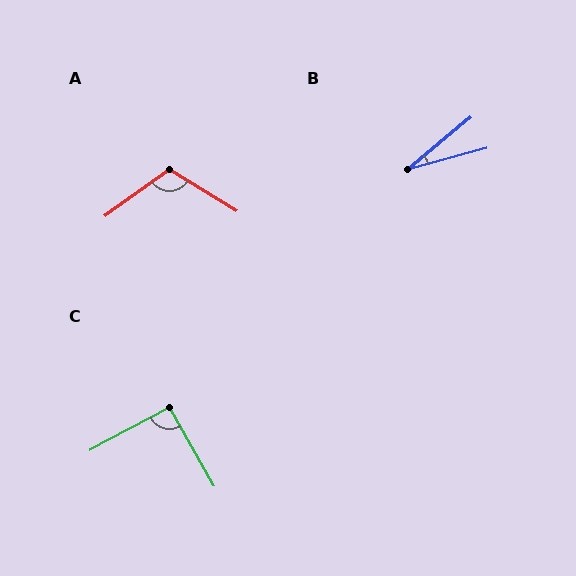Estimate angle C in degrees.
Approximately 92 degrees.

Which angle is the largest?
A, at approximately 112 degrees.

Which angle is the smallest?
B, at approximately 25 degrees.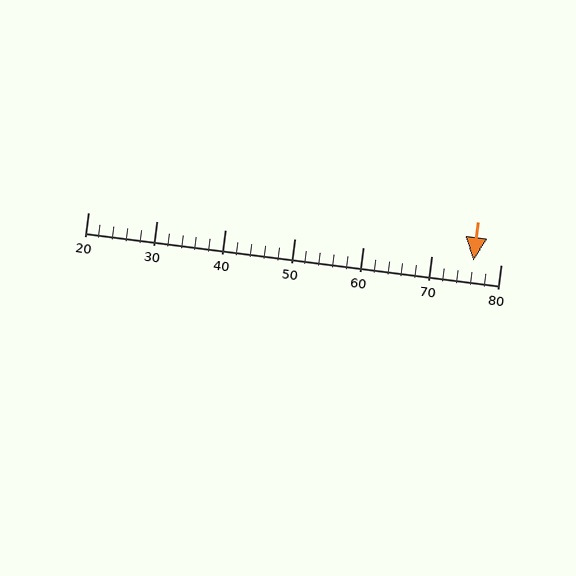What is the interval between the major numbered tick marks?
The major tick marks are spaced 10 units apart.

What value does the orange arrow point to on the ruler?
The orange arrow points to approximately 76.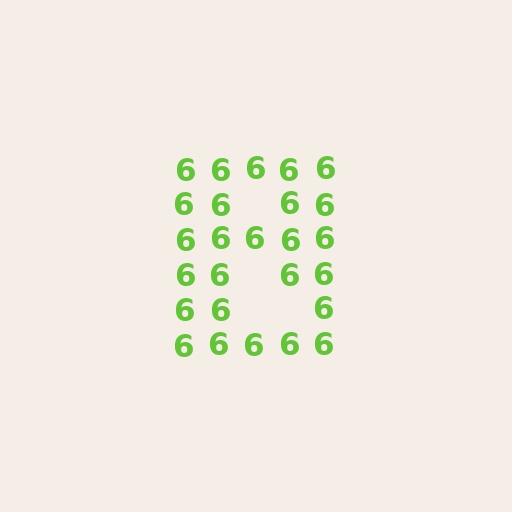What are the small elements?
The small elements are digit 6's.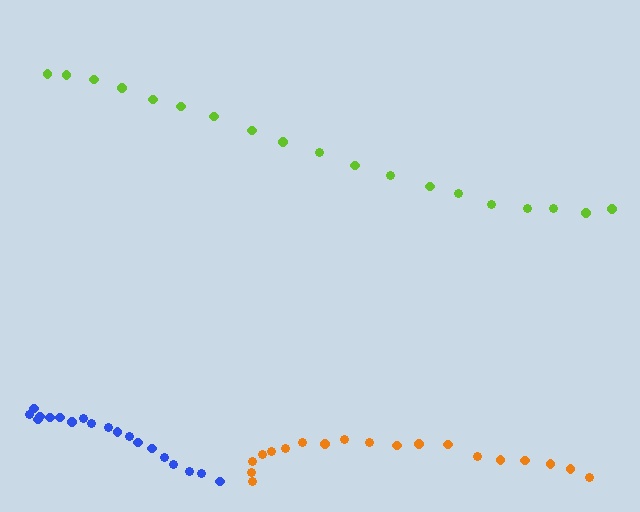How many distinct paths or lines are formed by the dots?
There are 3 distinct paths.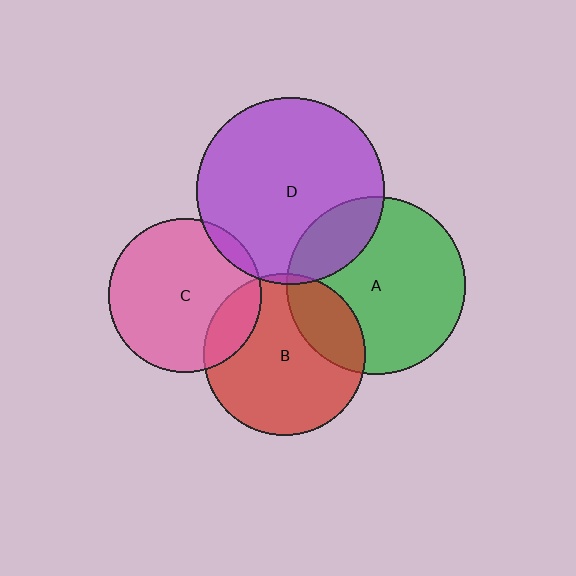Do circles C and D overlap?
Yes.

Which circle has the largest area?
Circle D (purple).